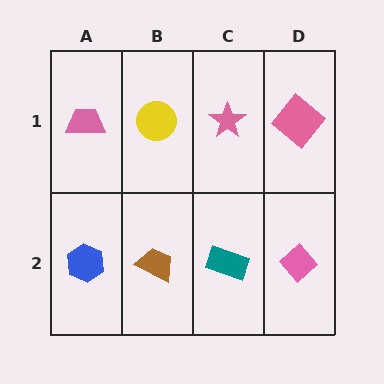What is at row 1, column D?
A pink diamond.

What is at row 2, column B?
A brown trapezoid.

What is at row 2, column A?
A blue hexagon.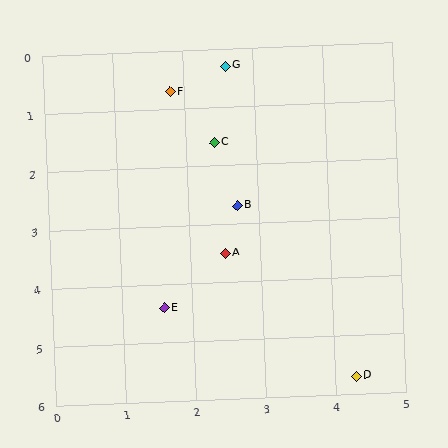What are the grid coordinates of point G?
Point G is at approximately (2.6, 0.3).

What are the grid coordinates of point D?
Point D is at approximately (4.3, 5.7).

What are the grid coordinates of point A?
Point A is at approximately (2.5, 3.5).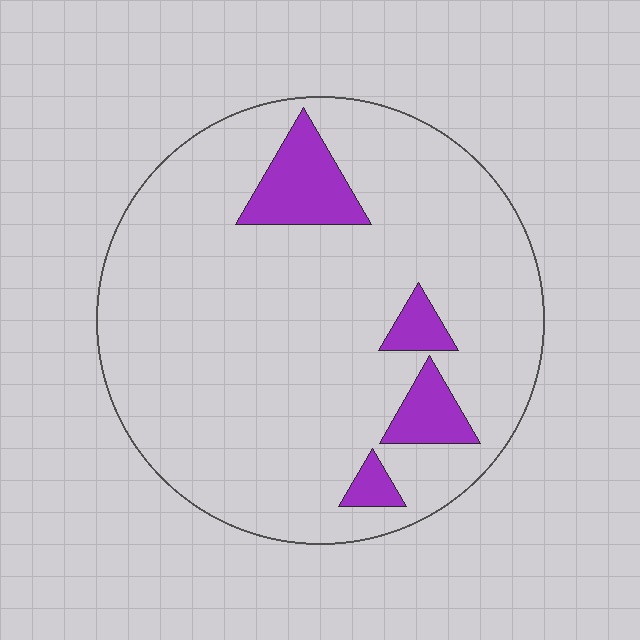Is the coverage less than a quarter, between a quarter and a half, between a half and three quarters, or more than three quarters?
Less than a quarter.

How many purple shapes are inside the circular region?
4.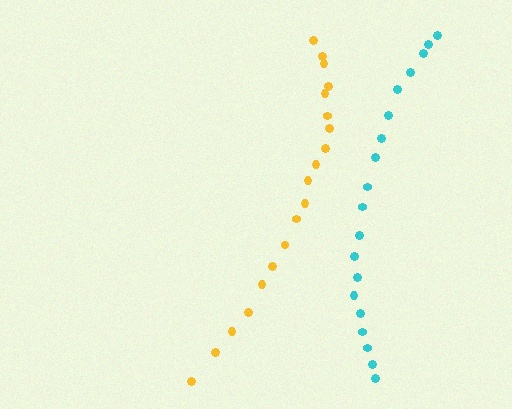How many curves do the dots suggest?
There are 2 distinct paths.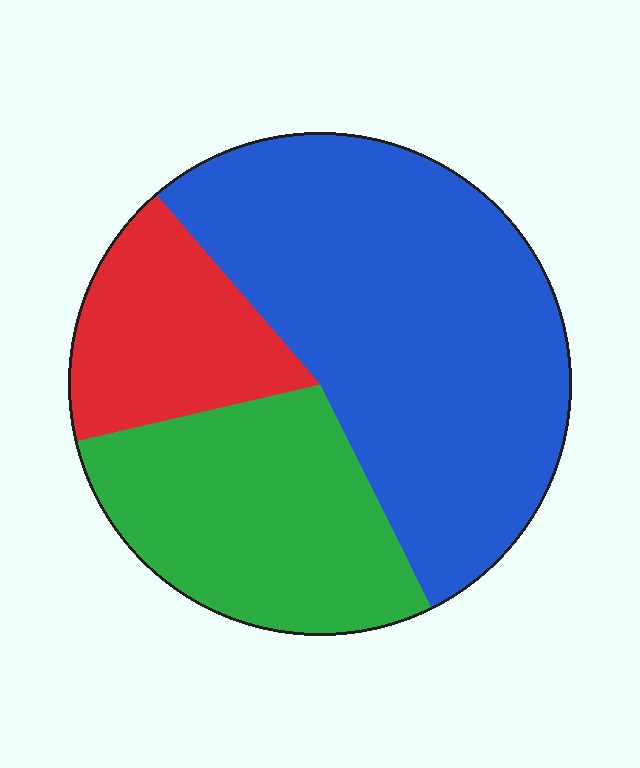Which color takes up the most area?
Blue, at roughly 55%.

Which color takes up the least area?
Red, at roughly 15%.